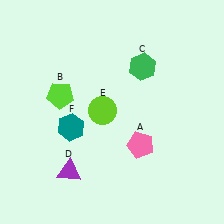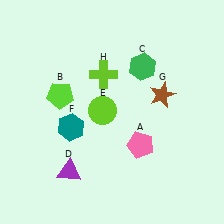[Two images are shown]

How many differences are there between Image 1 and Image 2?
There are 2 differences between the two images.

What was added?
A brown star (G), a lime cross (H) were added in Image 2.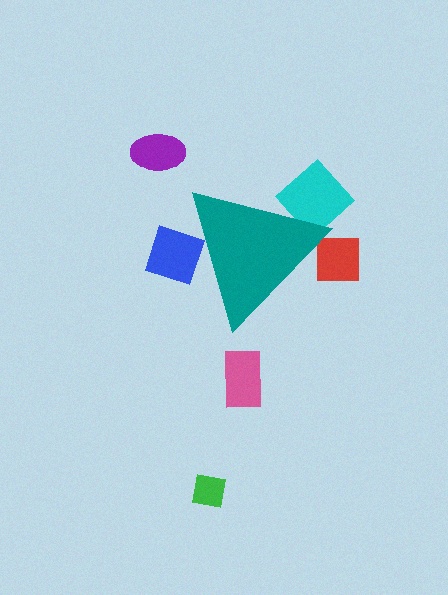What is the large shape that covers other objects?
A teal triangle.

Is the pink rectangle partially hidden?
No, the pink rectangle is fully visible.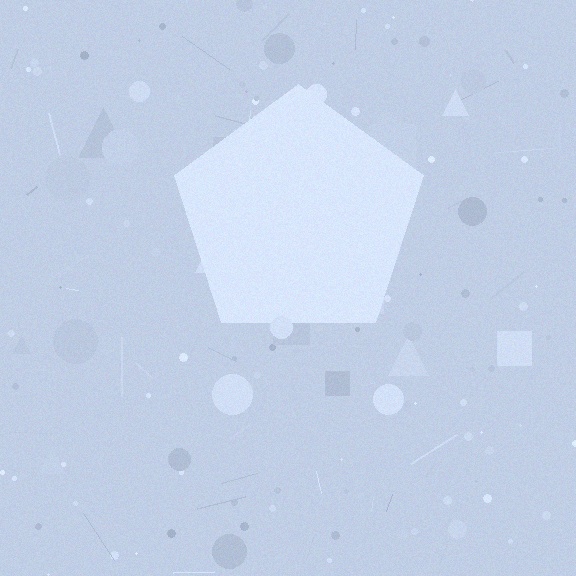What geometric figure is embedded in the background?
A pentagon is embedded in the background.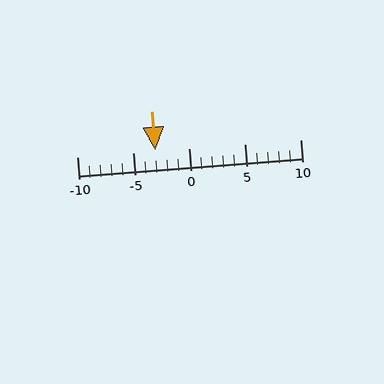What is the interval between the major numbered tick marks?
The major tick marks are spaced 5 units apart.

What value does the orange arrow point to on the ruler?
The orange arrow points to approximately -3.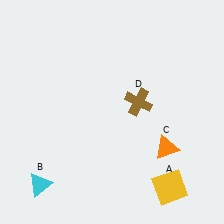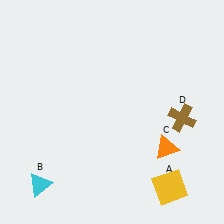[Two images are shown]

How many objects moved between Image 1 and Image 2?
1 object moved between the two images.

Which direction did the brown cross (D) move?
The brown cross (D) moved right.